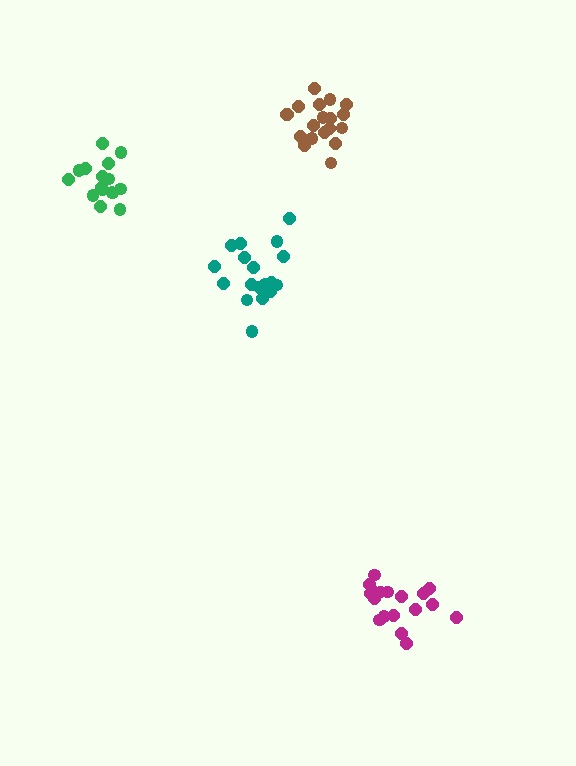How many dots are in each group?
Group 1: 16 dots, Group 2: 18 dots, Group 3: 19 dots, Group 4: 19 dots (72 total).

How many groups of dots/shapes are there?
There are 4 groups.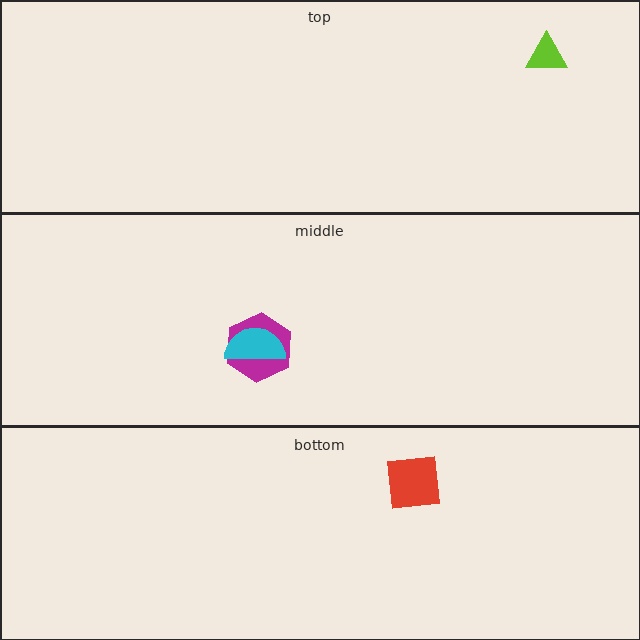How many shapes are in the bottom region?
1.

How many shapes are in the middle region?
2.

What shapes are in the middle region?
The magenta hexagon, the cyan semicircle.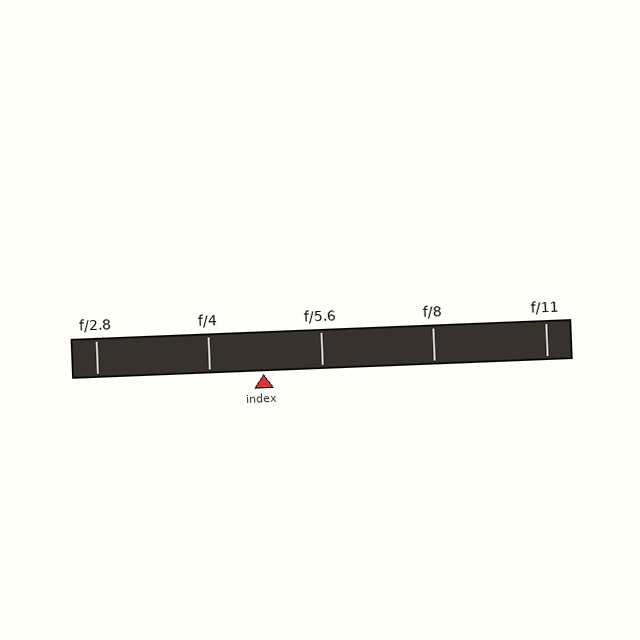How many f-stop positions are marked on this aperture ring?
There are 5 f-stop positions marked.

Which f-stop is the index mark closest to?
The index mark is closest to f/4.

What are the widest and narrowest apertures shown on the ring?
The widest aperture shown is f/2.8 and the narrowest is f/11.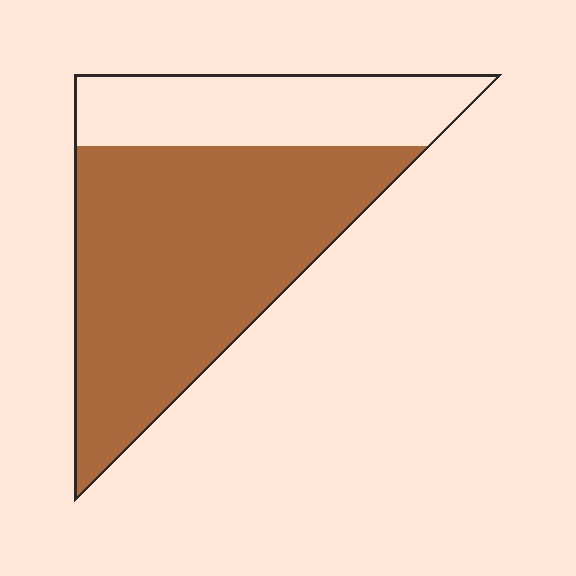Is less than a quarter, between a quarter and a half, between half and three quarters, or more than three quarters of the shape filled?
Between half and three quarters.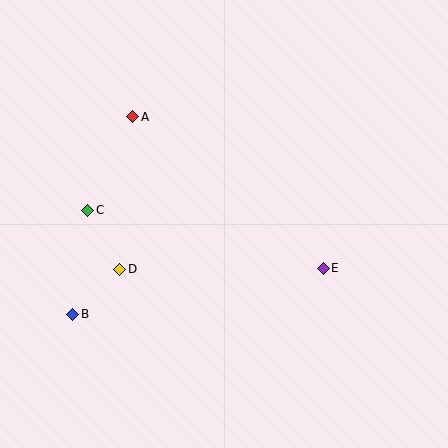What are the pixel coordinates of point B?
Point B is at (73, 314).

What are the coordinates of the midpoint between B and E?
The midpoint between B and E is at (198, 291).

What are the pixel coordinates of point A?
Point A is at (133, 117).